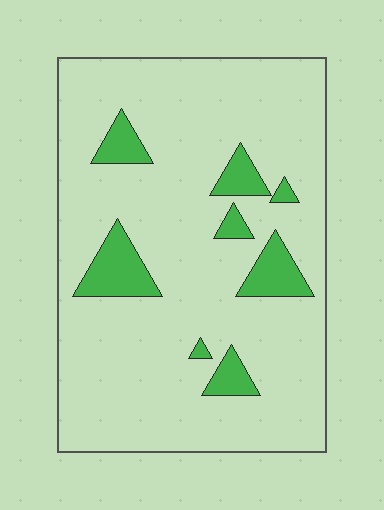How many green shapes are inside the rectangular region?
8.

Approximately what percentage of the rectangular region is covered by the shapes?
Approximately 10%.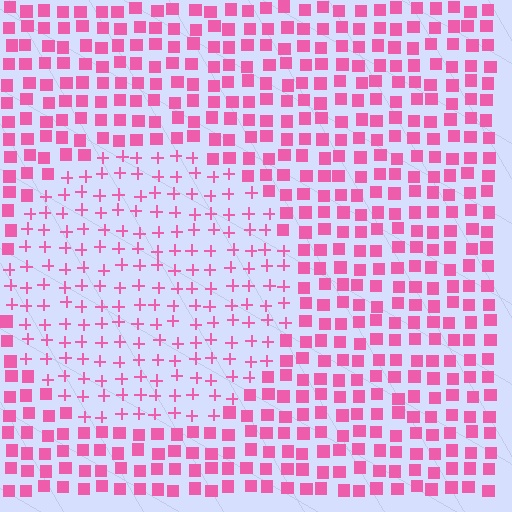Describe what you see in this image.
The image is filled with small pink elements arranged in a uniform grid. A circle-shaped region contains plus signs, while the surrounding area contains squares. The boundary is defined purely by the change in element shape.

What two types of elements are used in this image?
The image uses plus signs inside the circle region and squares outside it.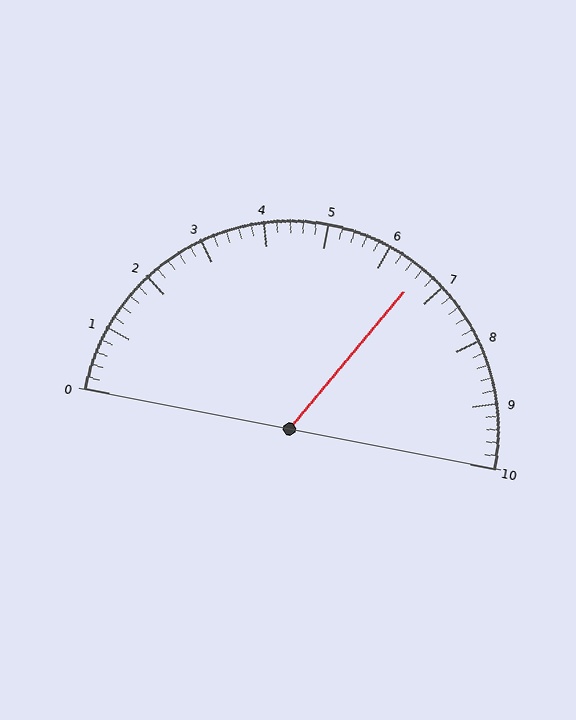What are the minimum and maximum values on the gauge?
The gauge ranges from 0 to 10.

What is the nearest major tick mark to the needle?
The nearest major tick mark is 7.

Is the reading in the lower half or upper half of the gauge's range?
The reading is in the upper half of the range (0 to 10).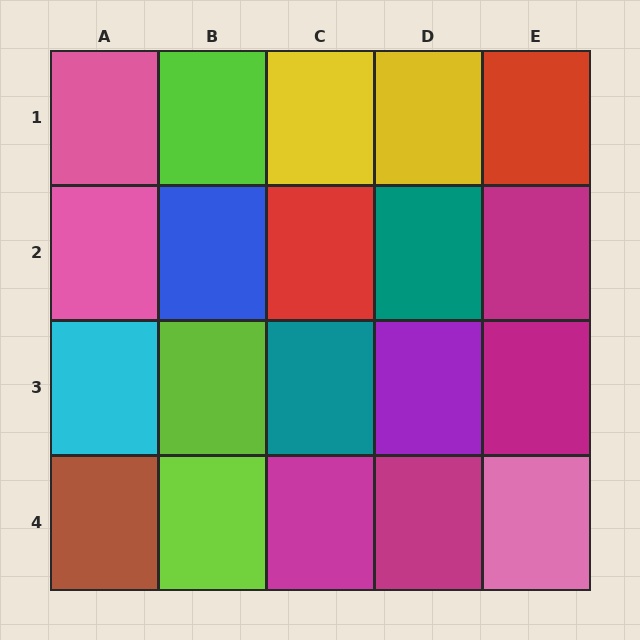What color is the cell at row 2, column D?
Teal.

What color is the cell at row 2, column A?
Pink.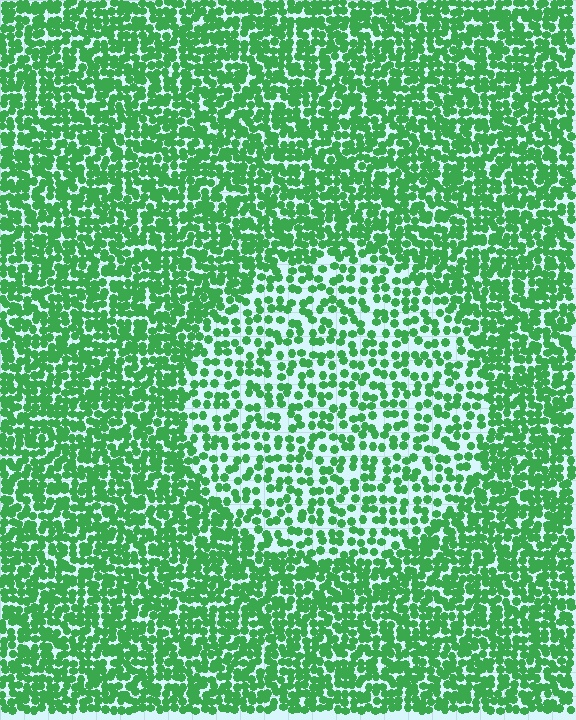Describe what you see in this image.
The image contains small green elements arranged at two different densities. A circle-shaped region is visible where the elements are less densely packed than the surrounding area.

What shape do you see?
I see a circle.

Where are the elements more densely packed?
The elements are more densely packed outside the circle boundary.